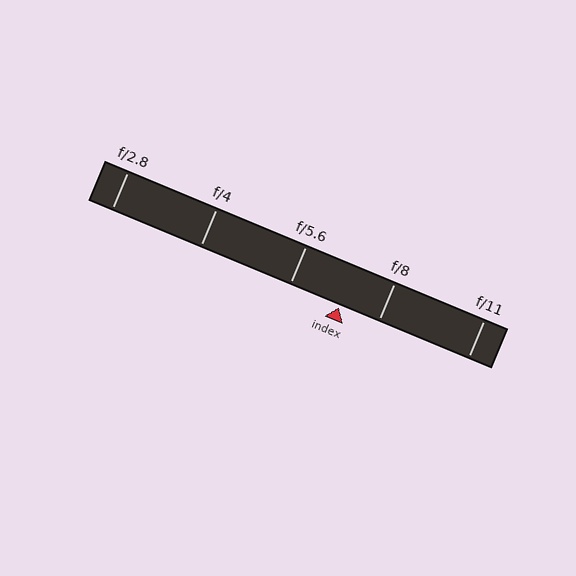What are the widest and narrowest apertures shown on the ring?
The widest aperture shown is f/2.8 and the narrowest is f/11.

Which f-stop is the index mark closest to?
The index mark is closest to f/8.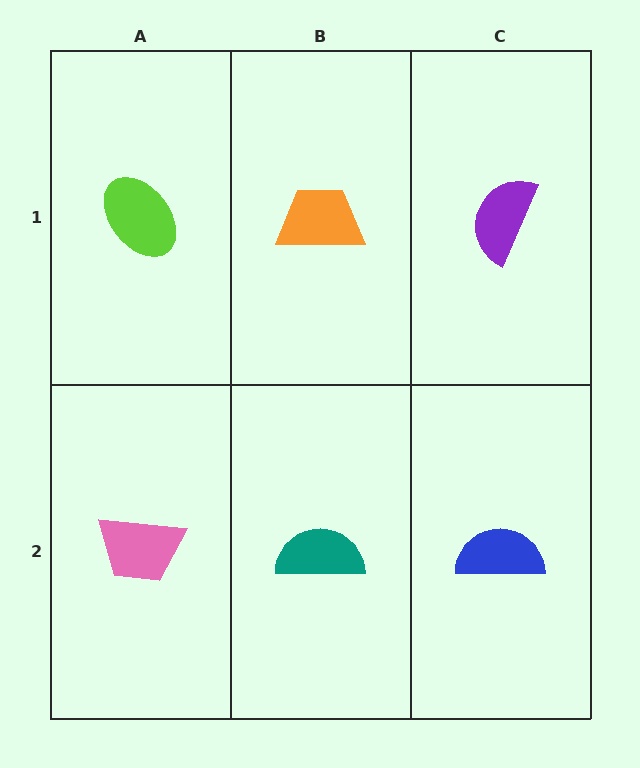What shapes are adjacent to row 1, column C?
A blue semicircle (row 2, column C), an orange trapezoid (row 1, column B).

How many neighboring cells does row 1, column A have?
2.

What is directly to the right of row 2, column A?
A teal semicircle.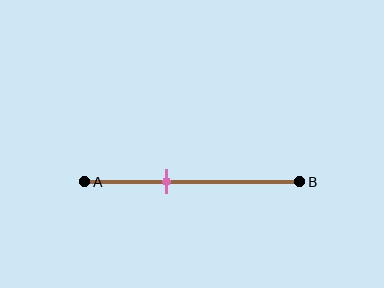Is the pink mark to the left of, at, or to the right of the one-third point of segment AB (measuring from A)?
The pink mark is to the right of the one-third point of segment AB.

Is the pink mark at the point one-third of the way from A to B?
No, the mark is at about 40% from A, not at the 33% one-third point.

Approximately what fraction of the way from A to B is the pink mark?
The pink mark is approximately 40% of the way from A to B.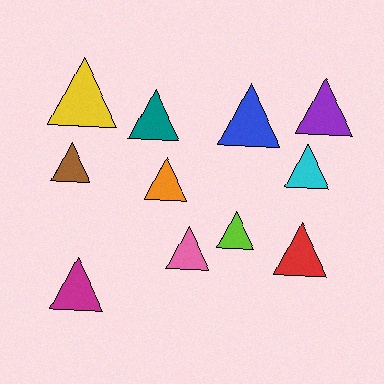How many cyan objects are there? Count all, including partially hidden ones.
There is 1 cyan object.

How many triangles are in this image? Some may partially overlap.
There are 11 triangles.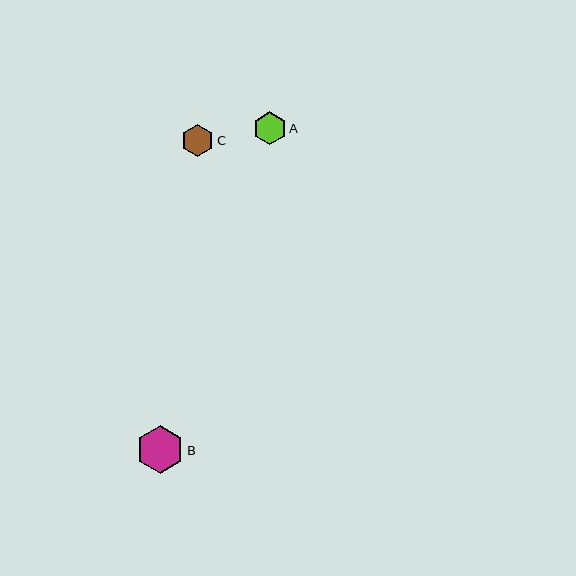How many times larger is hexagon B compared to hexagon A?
Hexagon B is approximately 1.4 times the size of hexagon A.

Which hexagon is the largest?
Hexagon B is the largest with a size of approximately 47 pixels.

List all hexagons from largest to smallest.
From largest to smallest: B, A, C.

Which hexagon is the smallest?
Hexagon C is the smallest with a size of approximately 32 pixels.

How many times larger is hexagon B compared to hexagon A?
Hexagon B is approximately 1.4 times the size of hexagon A.